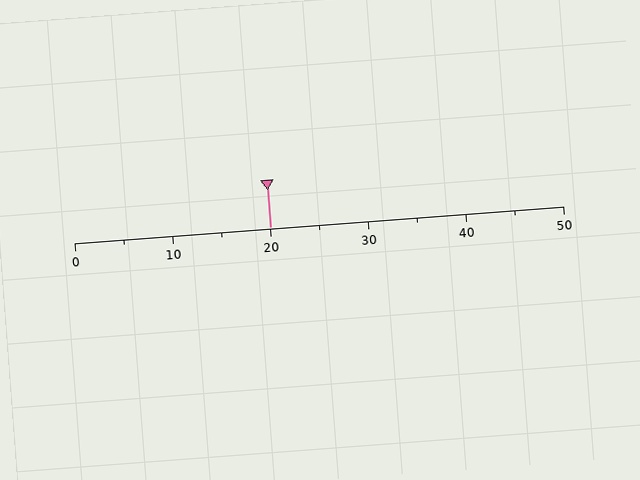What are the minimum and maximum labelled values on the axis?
The axis runs from 0 to 50.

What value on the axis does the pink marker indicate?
The marker indicates approximately 20.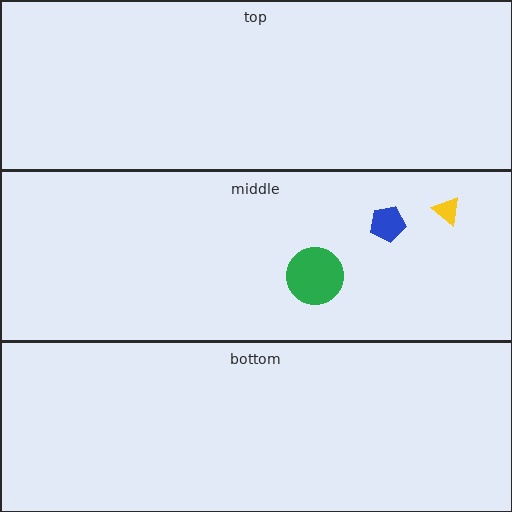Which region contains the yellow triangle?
The middle region.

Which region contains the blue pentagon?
The middle region.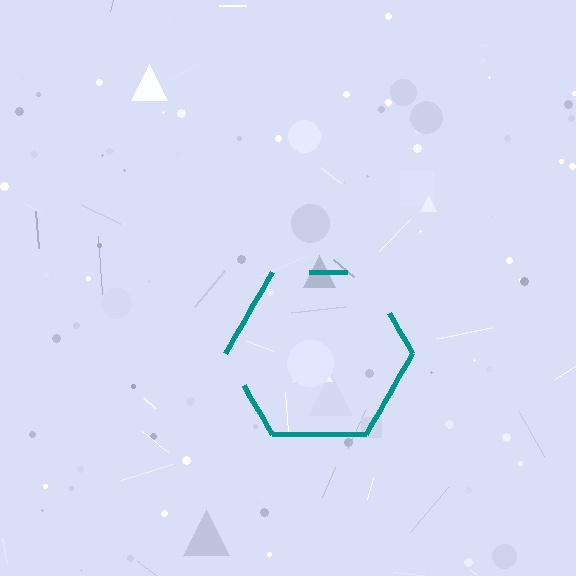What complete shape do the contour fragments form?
The contour fragments form a hexagon.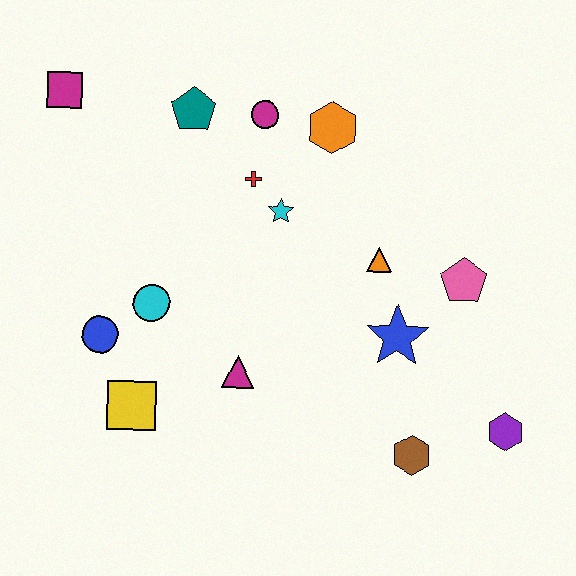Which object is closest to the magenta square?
The teal pentagon is closest to the magenta square.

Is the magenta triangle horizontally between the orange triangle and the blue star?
No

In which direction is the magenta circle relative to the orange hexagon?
The magenta circle is to the left of the orange hexagon.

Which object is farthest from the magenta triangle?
The magenta square is farthest from the magenta triangle.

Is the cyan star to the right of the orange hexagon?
No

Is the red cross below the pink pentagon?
No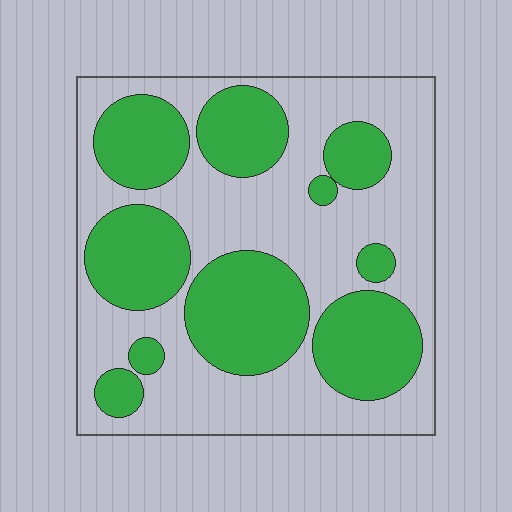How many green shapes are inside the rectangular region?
10.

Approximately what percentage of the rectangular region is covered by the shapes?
Approximately 40%.